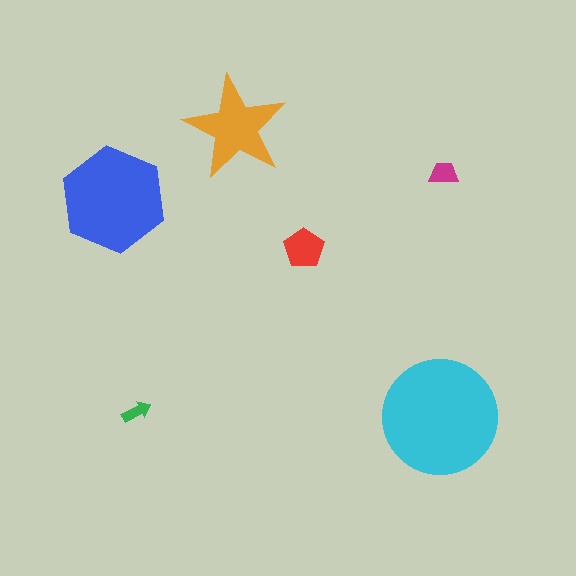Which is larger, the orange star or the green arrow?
The orange star.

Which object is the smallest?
The green arrow.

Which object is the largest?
The cyan circle.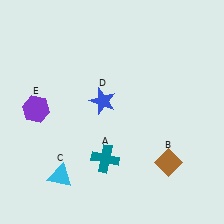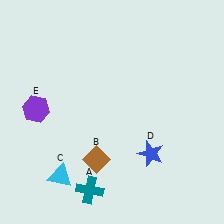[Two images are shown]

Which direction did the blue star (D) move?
The blue star (D) moved down.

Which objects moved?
The objects that moved are: the teal cross (A), the brown diamond (B), the blue star (D).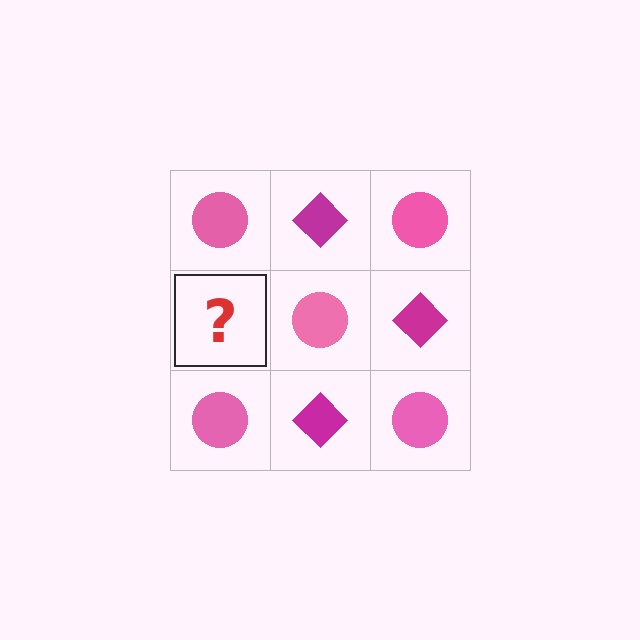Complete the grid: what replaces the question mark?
The question mark should be replaced with a magenta diamond.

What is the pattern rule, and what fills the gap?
The rule is that it alternates pink circle and magenta diamond in a checkerboard pattern. The gap should be filled with a magenta diamond.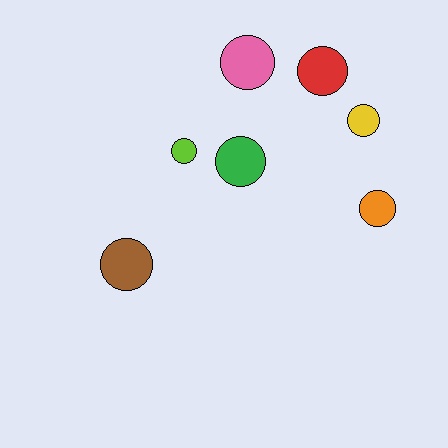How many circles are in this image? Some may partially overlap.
There are 7 circles.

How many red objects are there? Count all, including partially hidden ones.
There is 1 red object.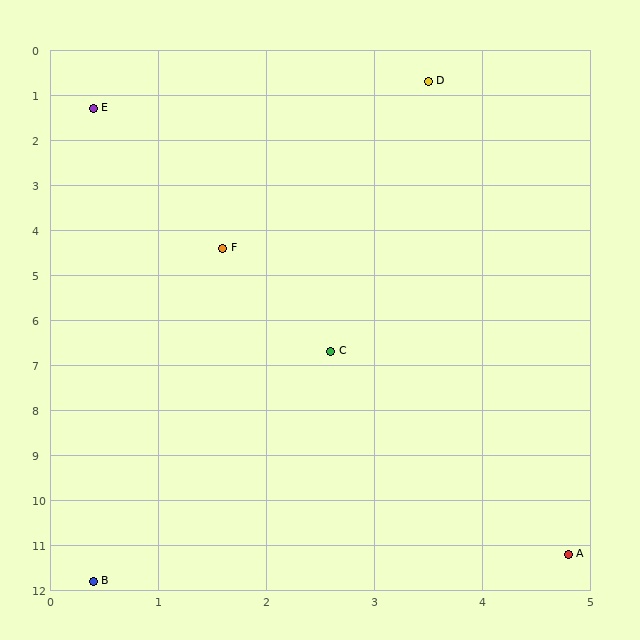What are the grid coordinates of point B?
Point B is at approximately (0.4, 11.8).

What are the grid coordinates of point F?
Point F is at approximately (1.6, 4.4).